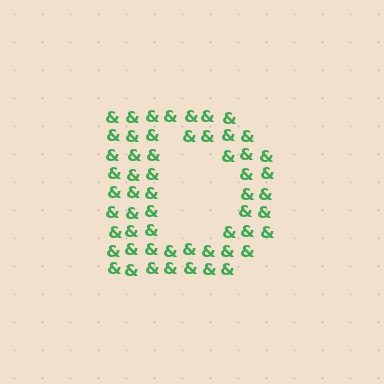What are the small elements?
The small elements are ampersands.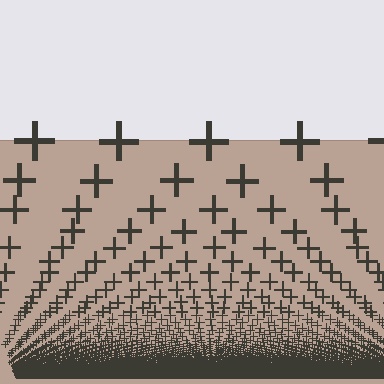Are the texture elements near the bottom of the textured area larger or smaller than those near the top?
Smaller. The gradient is inverted — elements near the bottom are smaller and denser.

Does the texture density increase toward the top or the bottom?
Density increases toward the bottom.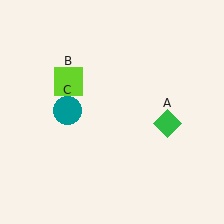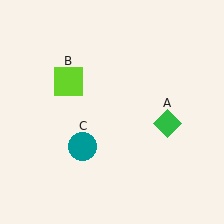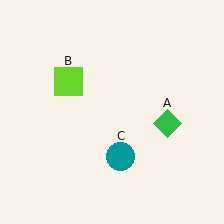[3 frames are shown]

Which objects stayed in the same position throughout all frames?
Green diamond (object A) and lime square (object B) remained stationary.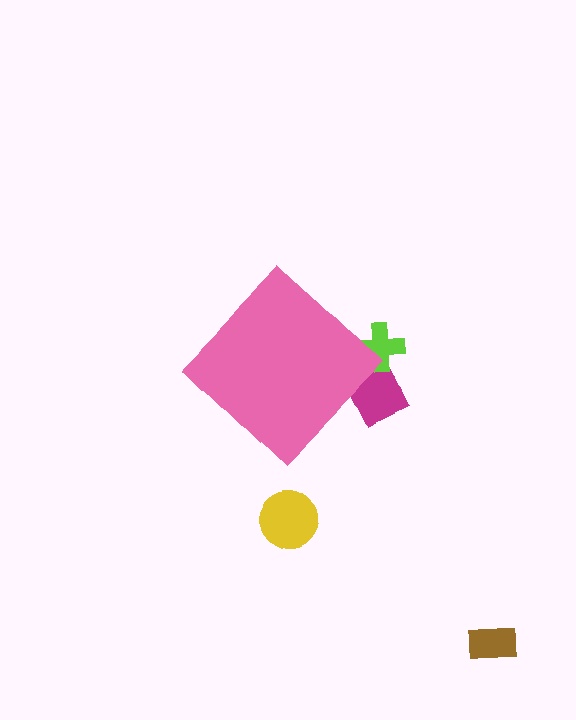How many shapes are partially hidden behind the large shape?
2 shapes are partially hidden.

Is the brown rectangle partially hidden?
No, the brown rectangle is fully visible.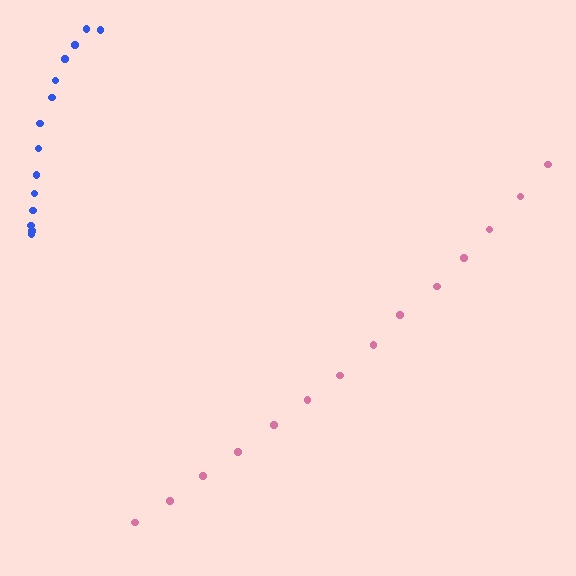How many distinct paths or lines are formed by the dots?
There are 2 distinct paths.